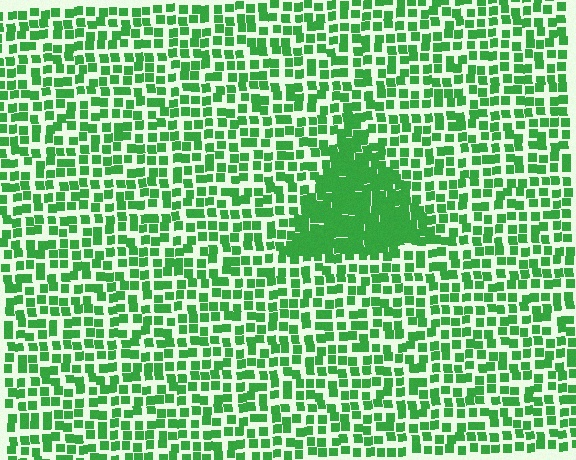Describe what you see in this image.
The image contains small green elements arranged at two different densities. A triangle-shaped region is visible where the elements are more densely packed than the surrounding area.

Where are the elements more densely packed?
The elements are more densely packed inside the triangle boundary.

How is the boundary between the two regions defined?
The boundary is defined by a change in element density (approximately 2.2x ratio). All elements are the same color, size, and shape.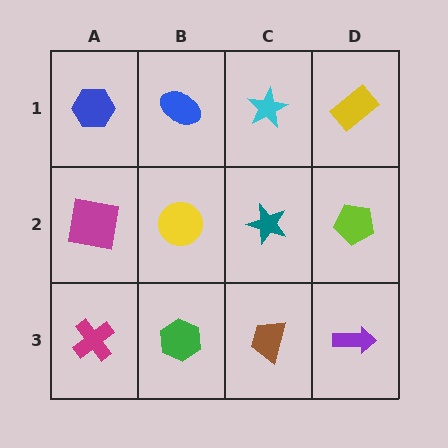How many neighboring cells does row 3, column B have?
3.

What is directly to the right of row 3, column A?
A green hexagon.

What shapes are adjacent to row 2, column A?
A blue hexagon (row 1, column A), a magenta cross (row 3, column A), a yellow circle (row 2, column B).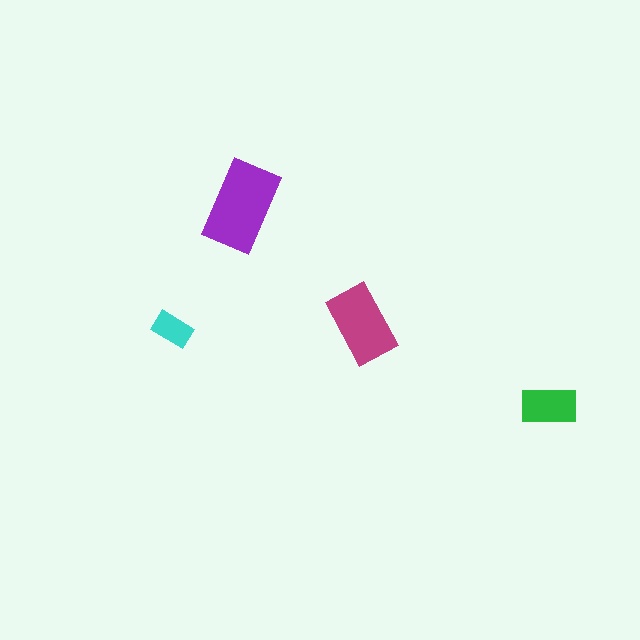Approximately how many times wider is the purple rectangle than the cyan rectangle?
About 2 times wider.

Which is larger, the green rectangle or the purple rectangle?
The purple one.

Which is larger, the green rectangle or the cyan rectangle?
The green one.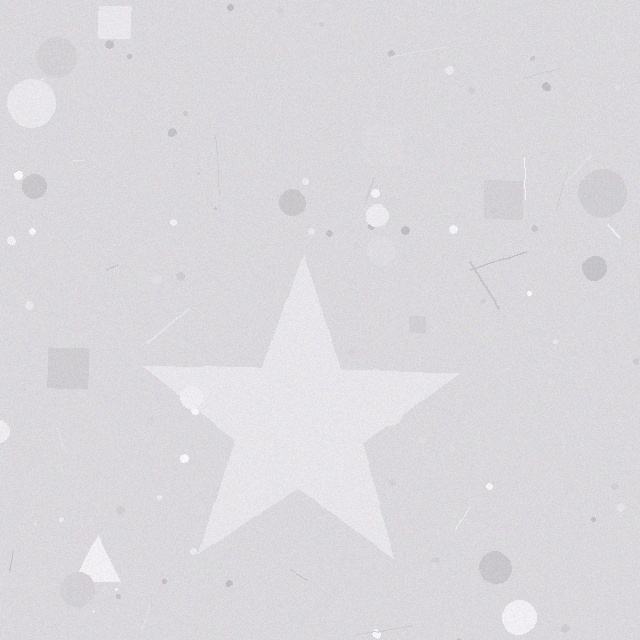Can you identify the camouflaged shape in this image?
The camouflaged shape is a star.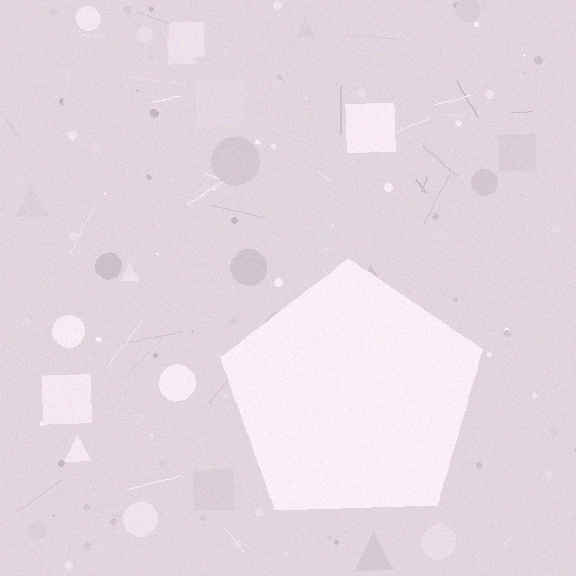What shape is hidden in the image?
A pentagon is hidden in the image.